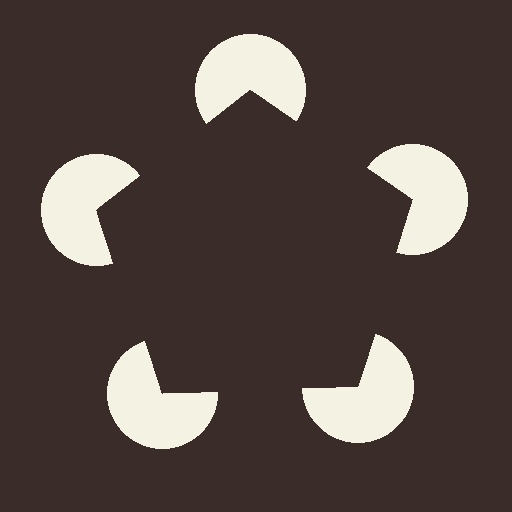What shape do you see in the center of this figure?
An illusory pentagon — its edges are inferred from the aligned wedge cuts in the pac-man discs, not physically drawn.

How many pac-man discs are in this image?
There are 5 — one at each vertex of the illusory pentagon.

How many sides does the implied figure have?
5 sides.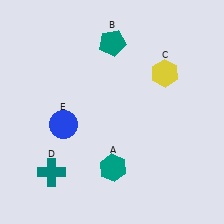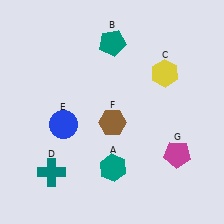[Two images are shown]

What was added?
A brown hexagon (F), a magenta pentagon (G) were added in Image 2.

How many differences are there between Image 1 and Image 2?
There are 2 differences between the two images.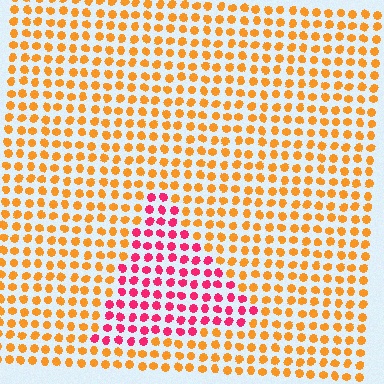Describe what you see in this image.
The image is filled with small orange elements in a uniform arrangement. A triangle-shaped region is visible where the elements are tinted to a slightly different hue, forming a subtle color boundary.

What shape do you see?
I see a triangle.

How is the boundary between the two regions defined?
The boundary is defined purely by a slight shift in hue (about 55 degrees). Spacing, size, and orientation are identical on both sides.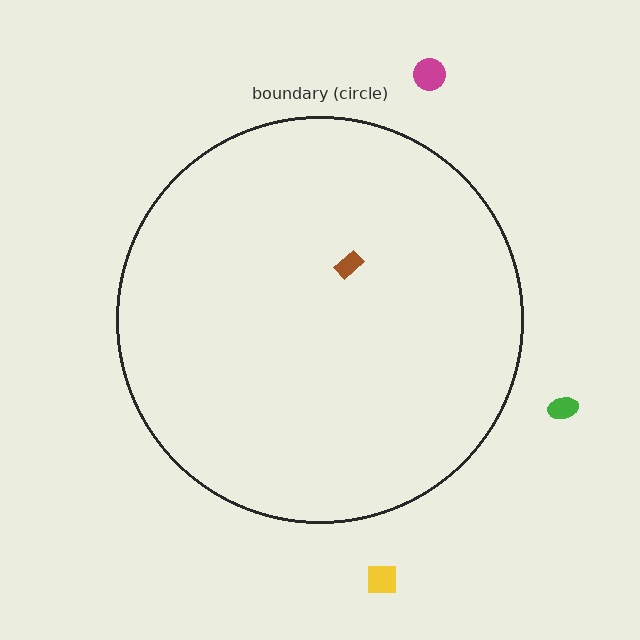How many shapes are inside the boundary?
1 inside, 3 outside.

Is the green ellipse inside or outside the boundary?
Outside.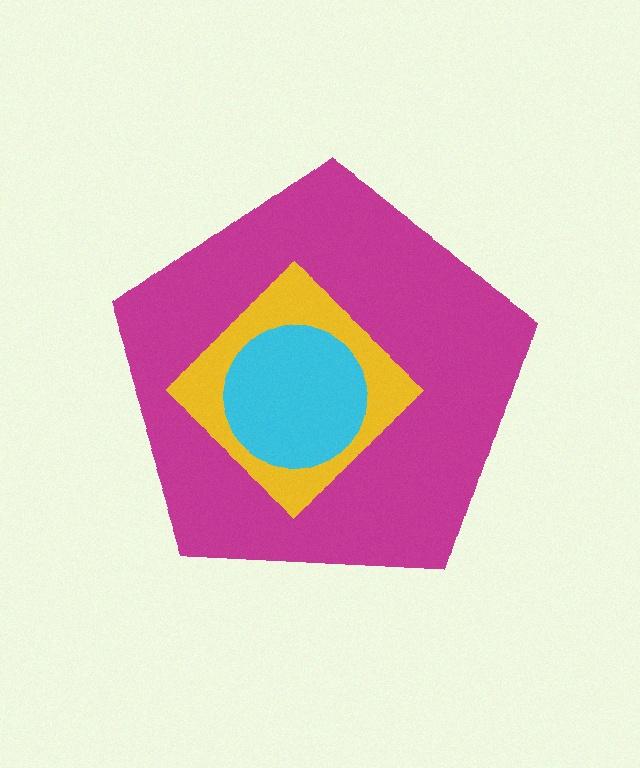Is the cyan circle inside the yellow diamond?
Yes.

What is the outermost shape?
The magenta pentagon.